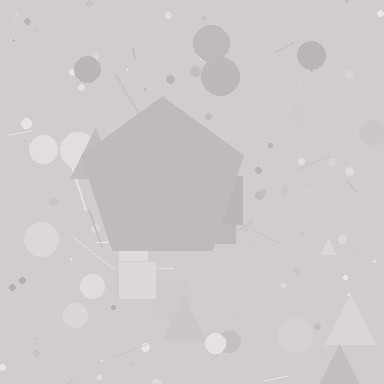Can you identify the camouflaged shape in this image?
The camouflaged shape is a pentagon.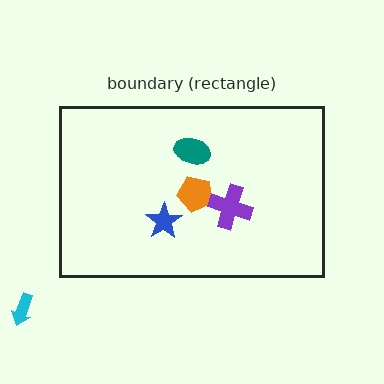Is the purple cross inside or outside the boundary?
Inside.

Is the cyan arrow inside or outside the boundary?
Outside.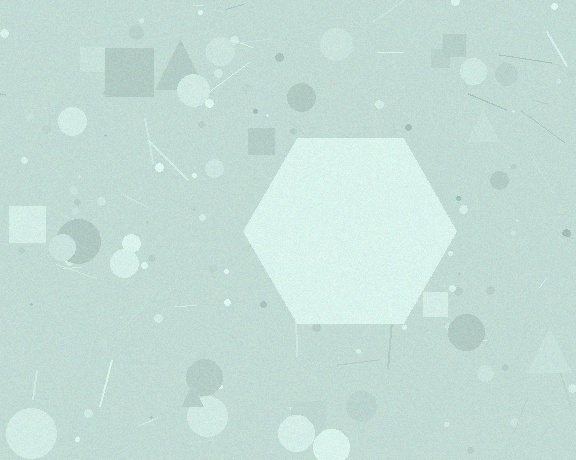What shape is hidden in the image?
A hexagon is hidden in the image.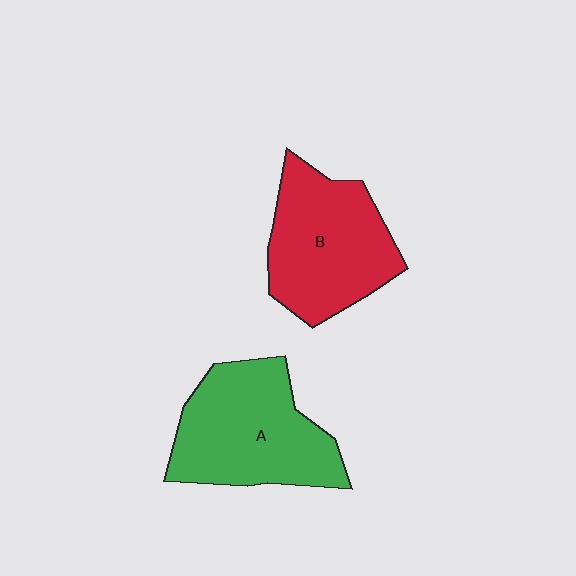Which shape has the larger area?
Shape A (green).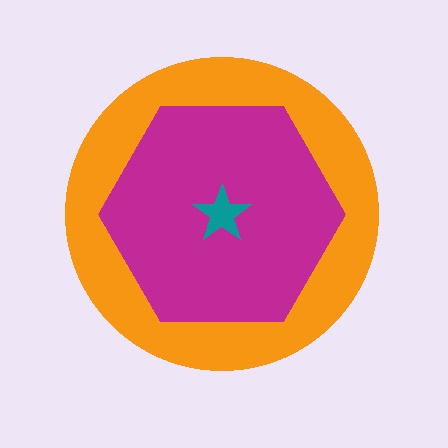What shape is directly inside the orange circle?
The magenta hexagon.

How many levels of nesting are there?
3.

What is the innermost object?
The teal star.